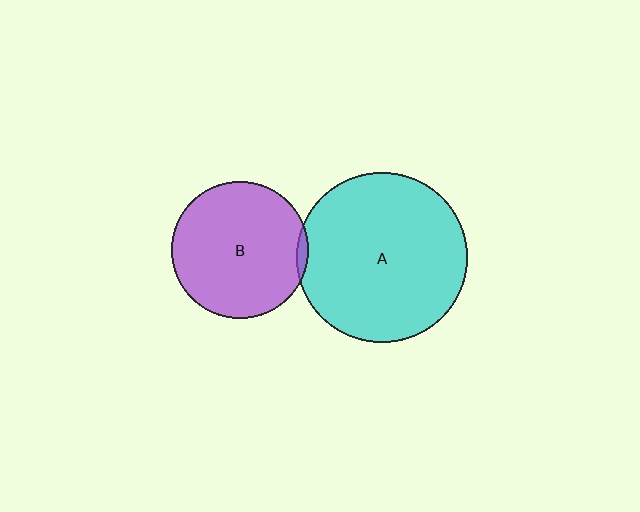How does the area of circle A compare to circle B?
Approximately 1.6 times.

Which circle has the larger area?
Circle A (cyan).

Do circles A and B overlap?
Yes.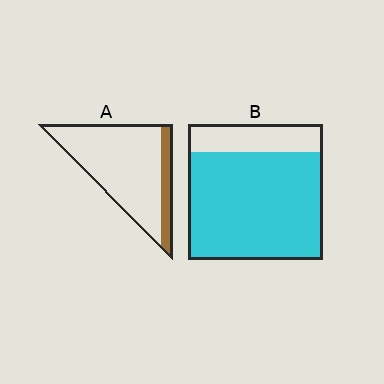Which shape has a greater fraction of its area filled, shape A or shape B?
Shape B.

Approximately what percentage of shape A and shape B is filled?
A is approximately 15% and B is approximately 80%.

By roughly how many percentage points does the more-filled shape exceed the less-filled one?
By roughly 60 percentage points (B over A).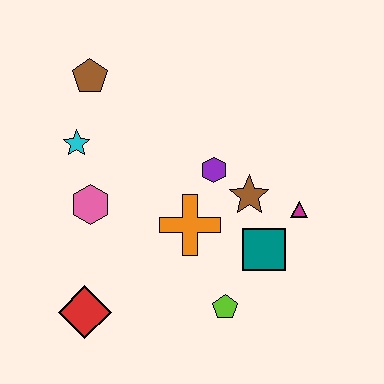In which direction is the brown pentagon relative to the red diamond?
The brown pentagon is above the red diamond.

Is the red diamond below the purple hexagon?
Yes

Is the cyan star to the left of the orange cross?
Yes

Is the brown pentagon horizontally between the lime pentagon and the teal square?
No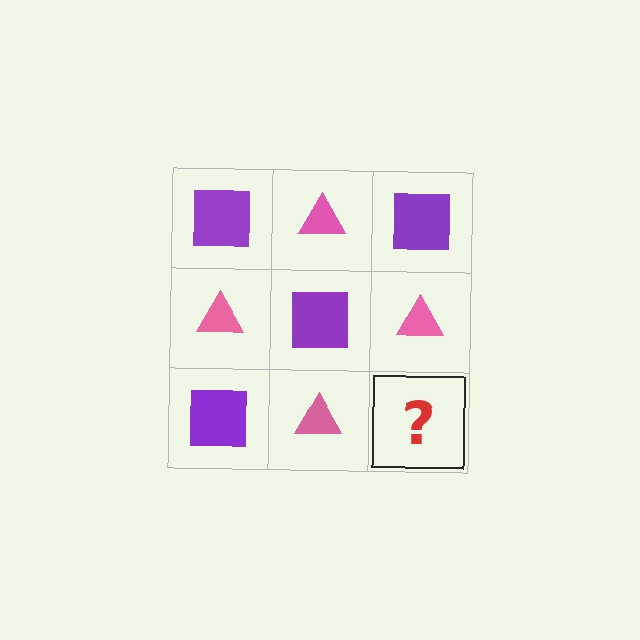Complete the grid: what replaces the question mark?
The question mark should be replaced with a purple square.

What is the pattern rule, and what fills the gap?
The rule is that it alternates purple square and pink triangle in a checkerboard pattern. The gap should be filled with a purple square.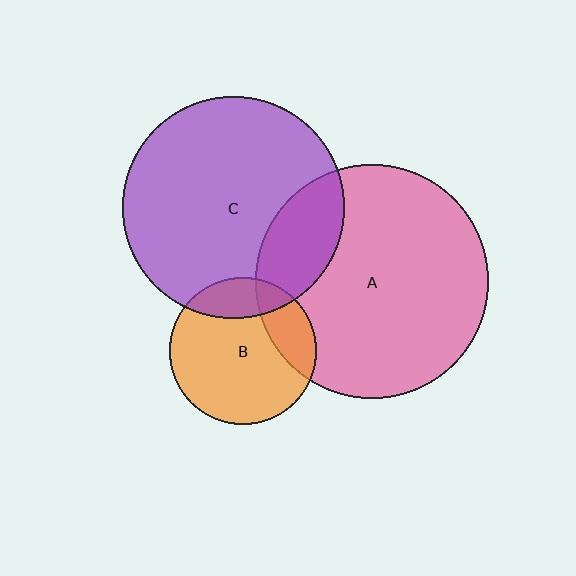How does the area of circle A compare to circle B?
Approximately 2.5 times.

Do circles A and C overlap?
Yes.